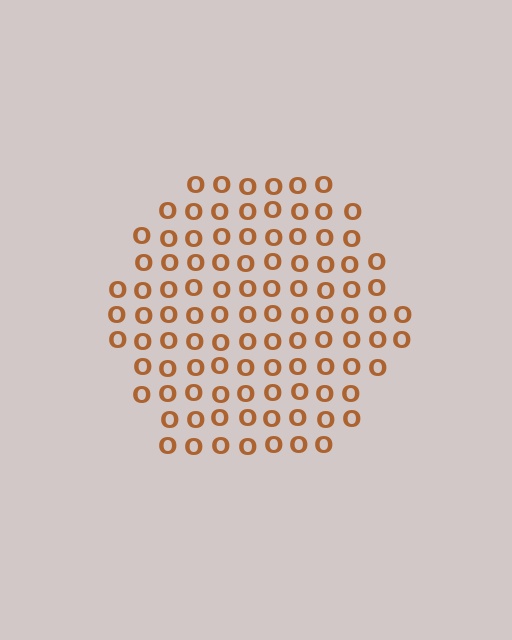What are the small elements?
The small elements are letter O's.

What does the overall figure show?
The overall figure shows a hexagon.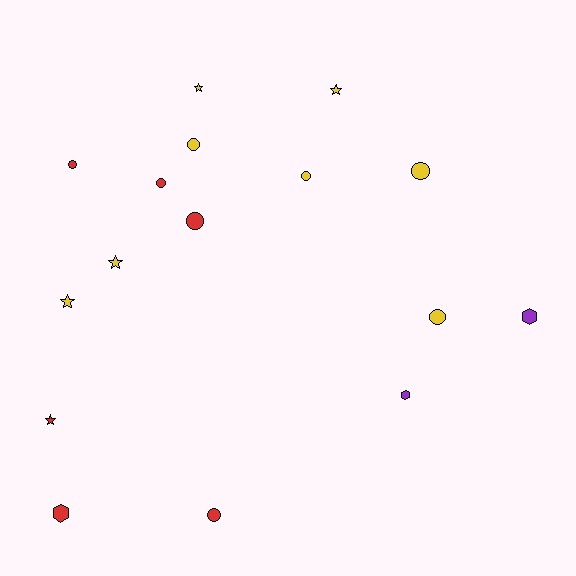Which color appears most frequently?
Yellow, with 8 objects.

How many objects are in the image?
There are 16 objects.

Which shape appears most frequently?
Circle, with 8 objects.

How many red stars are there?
There is 1 red star.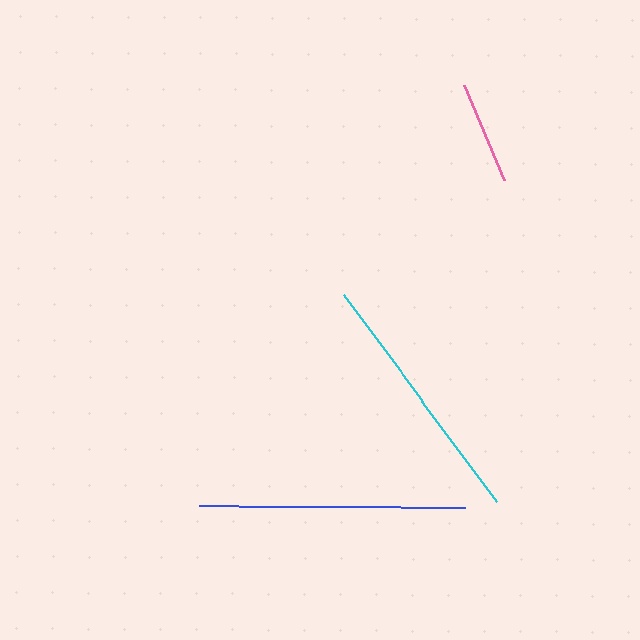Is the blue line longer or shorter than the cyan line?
The blue line is longer than the cyan line.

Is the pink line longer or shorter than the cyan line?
The cyan line is longer than the pink line.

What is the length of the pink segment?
The pink segment is approximately 103 pixels long.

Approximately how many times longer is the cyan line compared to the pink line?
The cyan line is approximately 2.5 times the length of the pink line.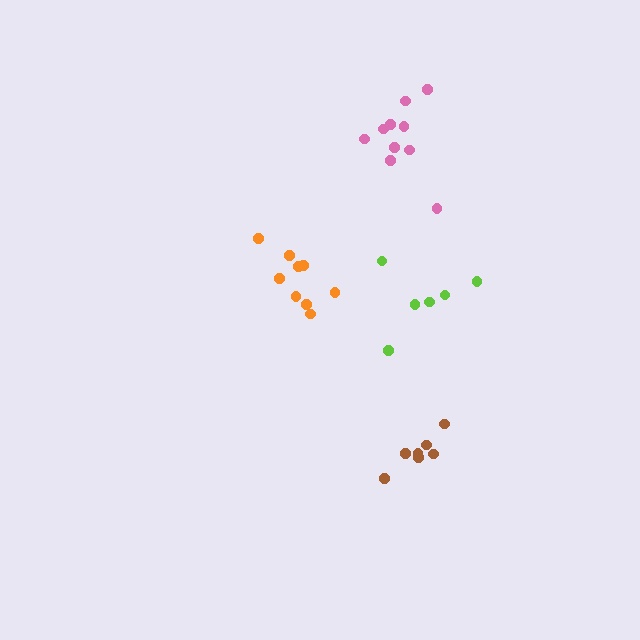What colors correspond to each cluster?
The clusters are colored: brown, lime, pink, orange.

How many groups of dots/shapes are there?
There are 4 groups.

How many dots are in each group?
Group 1: 7 dots, Group 2: 6 dots, Group 3: 10 dots, Group 4: 9 dots (32 total).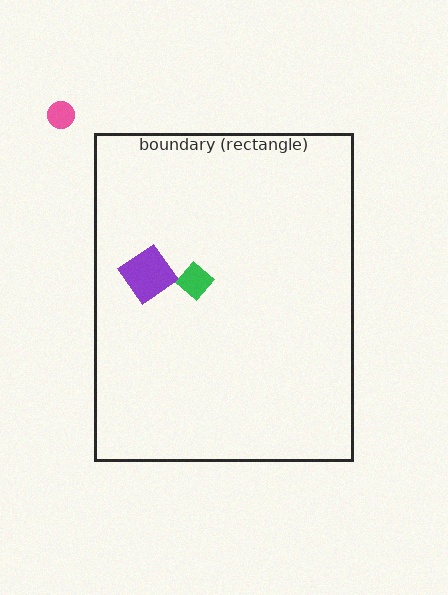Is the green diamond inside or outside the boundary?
Inside.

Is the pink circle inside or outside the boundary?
Outside.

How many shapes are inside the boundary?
2 inside, 1 outside.